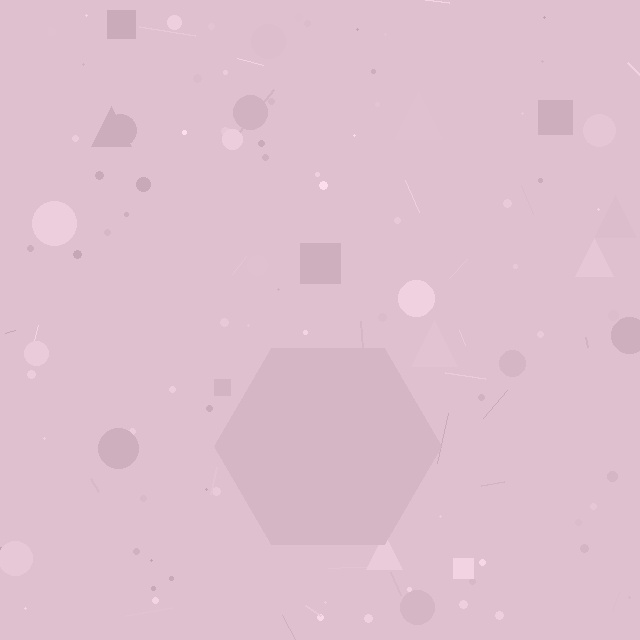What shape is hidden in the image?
A hexagon is hidden in the image.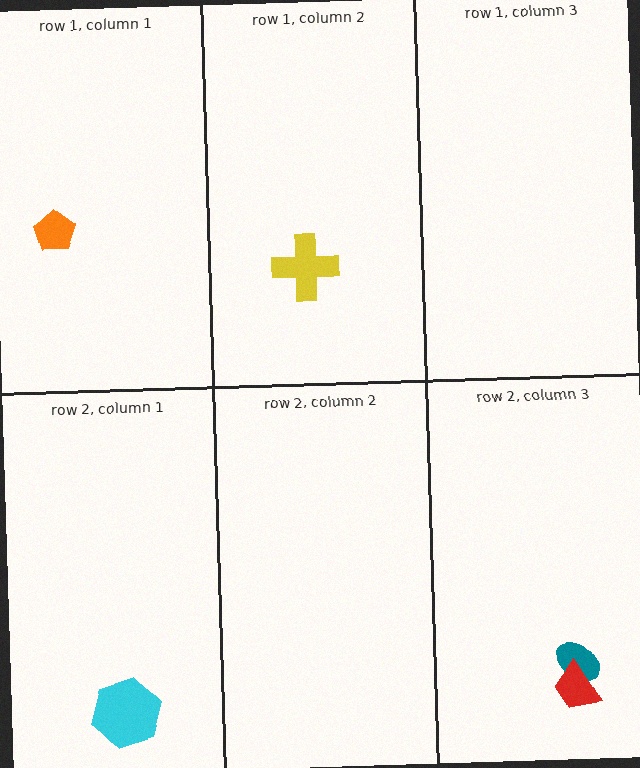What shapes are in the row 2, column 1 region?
The cyan hexagon.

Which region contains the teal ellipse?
The row 2, column 3 region.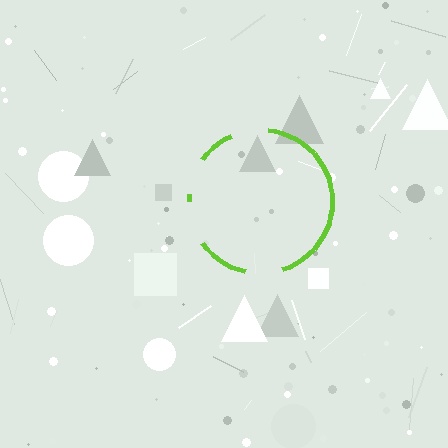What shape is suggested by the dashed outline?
The dashed outline suggests a circle.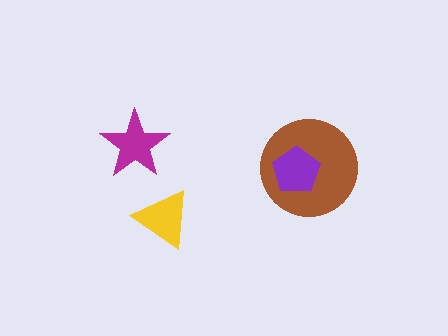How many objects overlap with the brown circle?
1 object overlaps with the brown circle.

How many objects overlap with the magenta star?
0 objects overlap with the magenta star.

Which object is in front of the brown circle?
The purple pentagon is in front of the brown circle.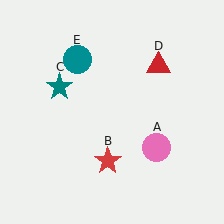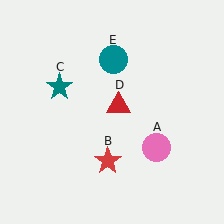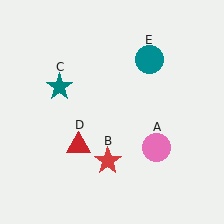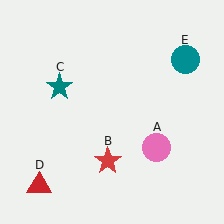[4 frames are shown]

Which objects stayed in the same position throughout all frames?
Pink circle (object A) and red star (object B) and teal star (object C) remained stationary.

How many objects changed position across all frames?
2 objects changed position: red triangle (object D), teal circle (object E).